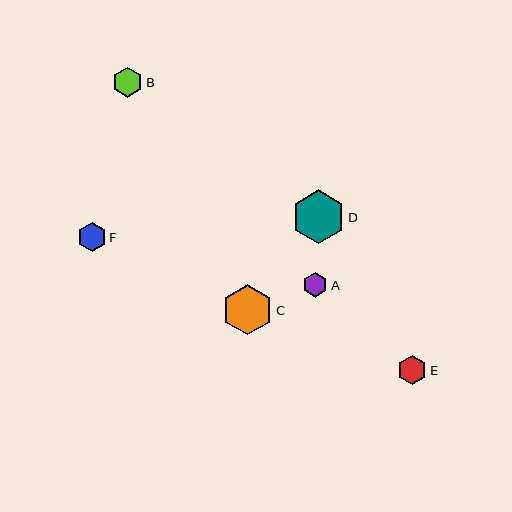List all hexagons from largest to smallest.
From largest to smallest: D, C, B, E, F, A.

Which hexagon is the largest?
Hexagon D is the largest with a size of approximately 53 pixels.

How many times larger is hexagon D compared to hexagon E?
Hexagon D is approximately 1.8 times the size of hexagon E.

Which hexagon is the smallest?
Hexagon A is the smallest with a size of approximately 25 pixels.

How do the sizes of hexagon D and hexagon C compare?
Hexagon D and hexagon C are approximately the same size.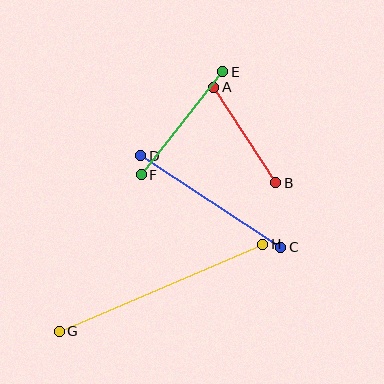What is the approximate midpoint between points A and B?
The midpoint is at approximately (245, 135) pixels.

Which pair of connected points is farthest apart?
Points G and H are farthest apart.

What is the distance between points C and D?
The distance is approximately 168 pixels.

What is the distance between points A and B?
The distance is approximately 114 pixels.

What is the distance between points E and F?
The distance is approximately 131 pixels.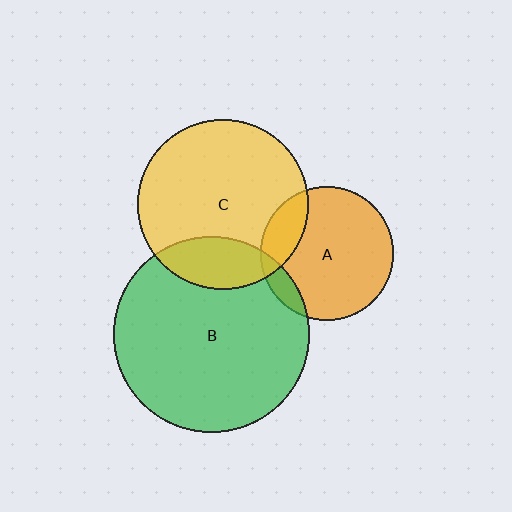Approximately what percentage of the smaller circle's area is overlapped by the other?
Approximately 20%.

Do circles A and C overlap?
Yes.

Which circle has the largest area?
Circle B (green).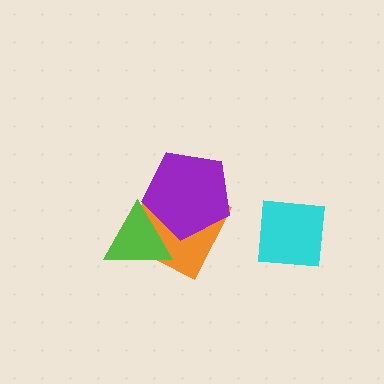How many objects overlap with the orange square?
2 objects overlap with the orange square.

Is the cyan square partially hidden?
No, no other shape covers it.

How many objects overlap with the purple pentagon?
2 objects overlap with the purple pentagon.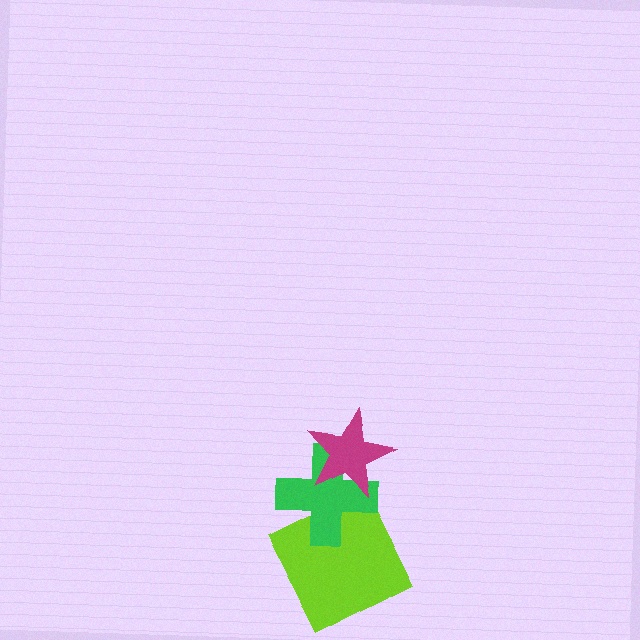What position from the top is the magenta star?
The magenta star is 1st from the top.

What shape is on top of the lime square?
The green cross is on top of the lime square.